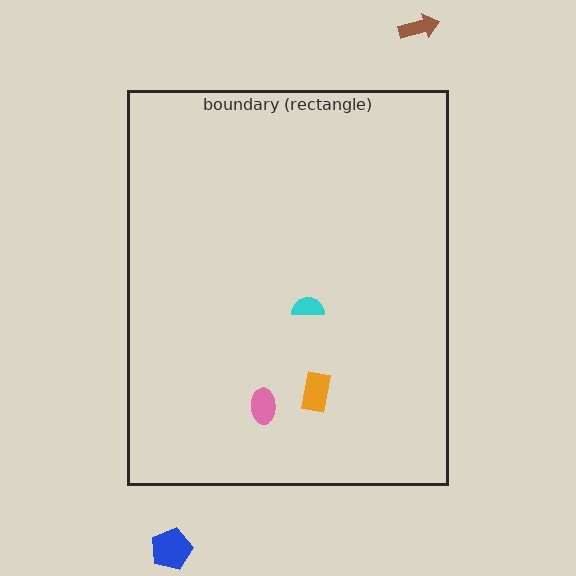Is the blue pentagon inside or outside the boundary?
Outside.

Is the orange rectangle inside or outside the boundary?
Inside.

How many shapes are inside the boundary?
3 inside, 2 outside.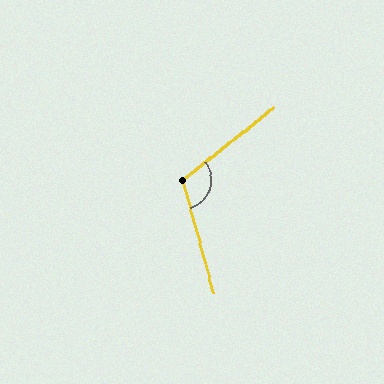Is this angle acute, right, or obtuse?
It is obtuse.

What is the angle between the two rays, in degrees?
Approximately 113 degrees.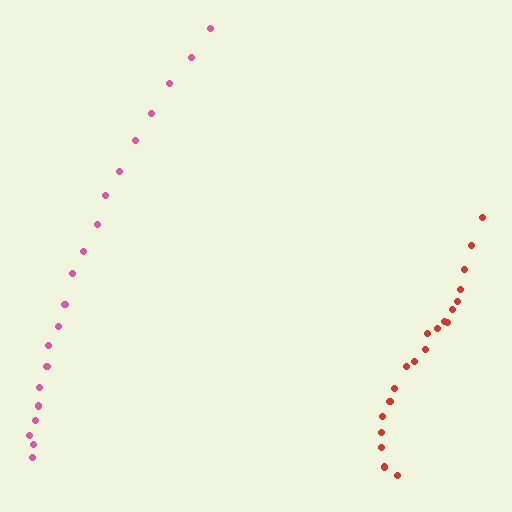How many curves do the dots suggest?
There are 2 distinct paths.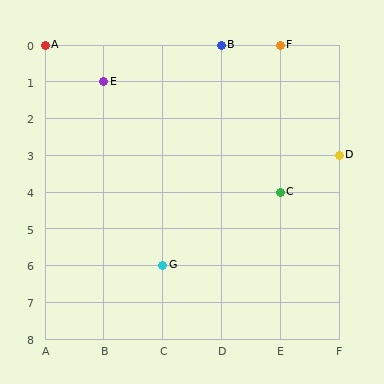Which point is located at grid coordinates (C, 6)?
Point G is at (C, 6).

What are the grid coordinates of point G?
Point G is at grid coordinates (C, 6).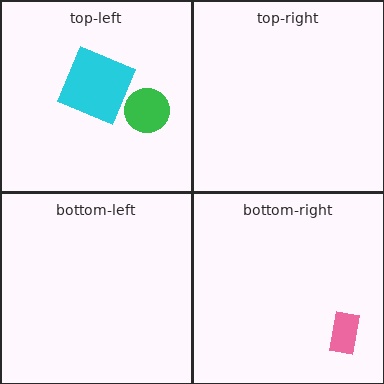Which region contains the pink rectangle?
The bottom-right region.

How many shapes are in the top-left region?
2.